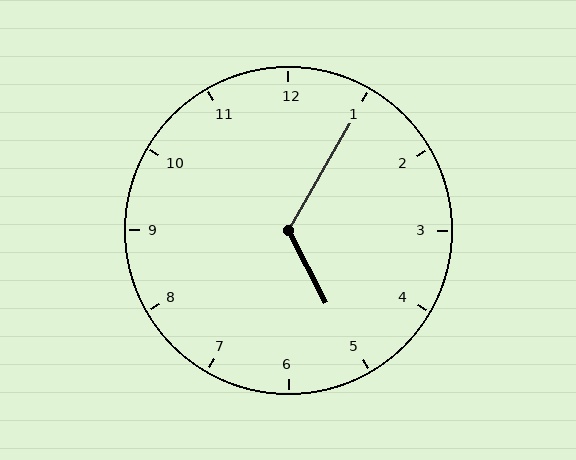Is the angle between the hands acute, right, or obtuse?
It is obtuse.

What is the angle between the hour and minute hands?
Approximately 122 degrees.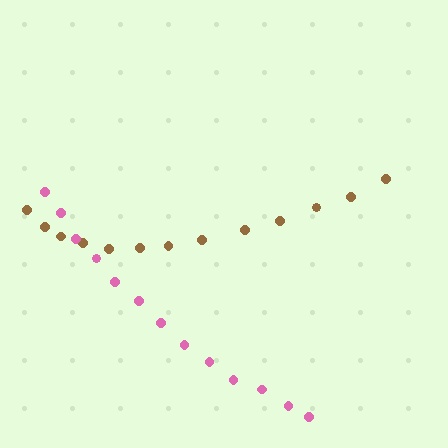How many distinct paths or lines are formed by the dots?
There are 2 distinct paths.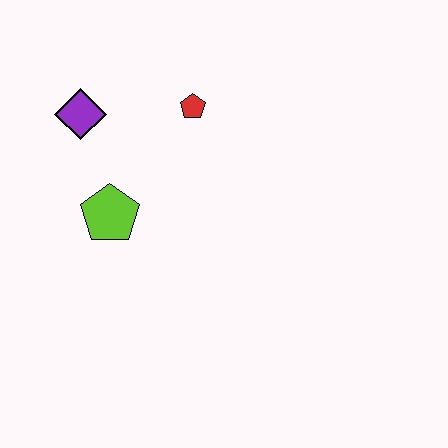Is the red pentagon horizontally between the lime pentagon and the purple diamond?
No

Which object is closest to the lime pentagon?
The purple diamond is closest to the lime pentagon.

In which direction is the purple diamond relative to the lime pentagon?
The purple diamond is above the lime pentagon.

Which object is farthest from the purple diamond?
The red pentagon is farthest from the purple diamond.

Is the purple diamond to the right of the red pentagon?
No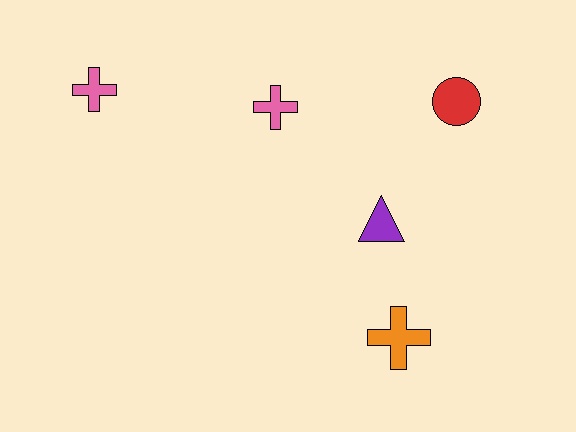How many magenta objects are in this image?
There are no magenta objects.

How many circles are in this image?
There is 1 circle.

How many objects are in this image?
There are 5 objects.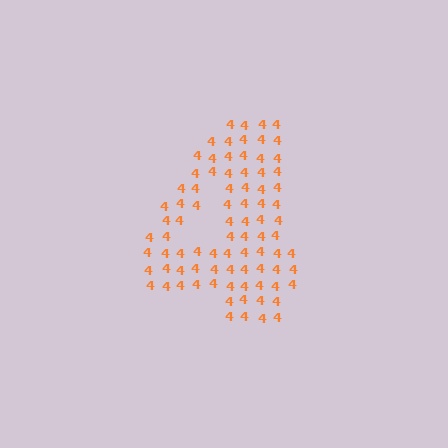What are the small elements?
The small elements are digit 4's.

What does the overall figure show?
The overall figure shows the digit 4.